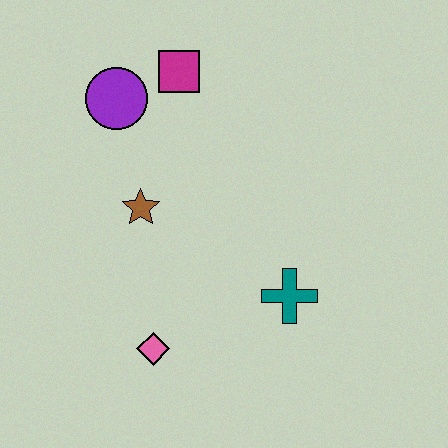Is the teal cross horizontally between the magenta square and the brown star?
No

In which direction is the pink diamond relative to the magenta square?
The pink diamond is below the magenta square.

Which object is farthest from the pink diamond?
The magenta square is farthest from the pink diamond.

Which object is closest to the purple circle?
The magenta square is closest to the purple circle.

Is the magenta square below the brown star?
No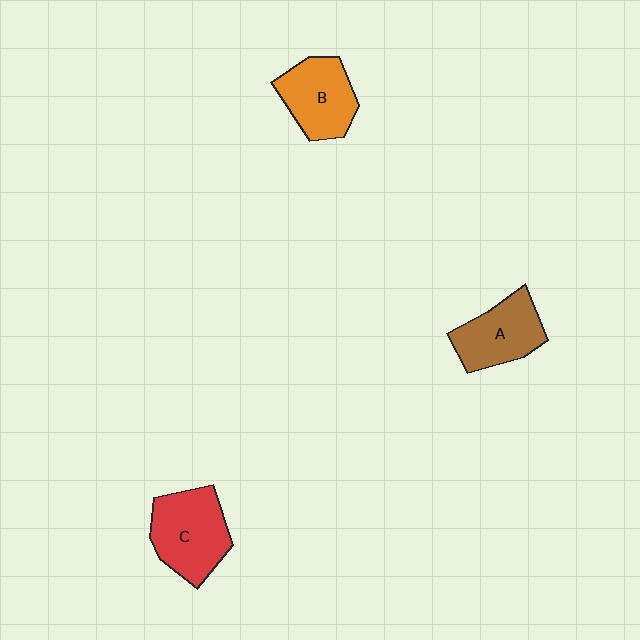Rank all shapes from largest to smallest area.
From largest to smallest: C (red), B (orange), A (brown).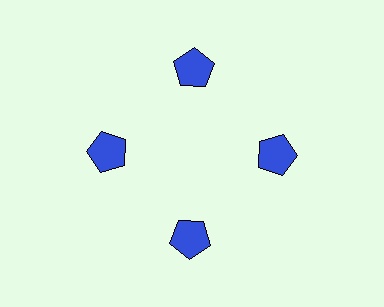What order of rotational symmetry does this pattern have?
This pattern has 4-fold rotational symmetry.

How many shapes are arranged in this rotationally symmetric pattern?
There are 4 shapes, arranged in 4 groups of 1.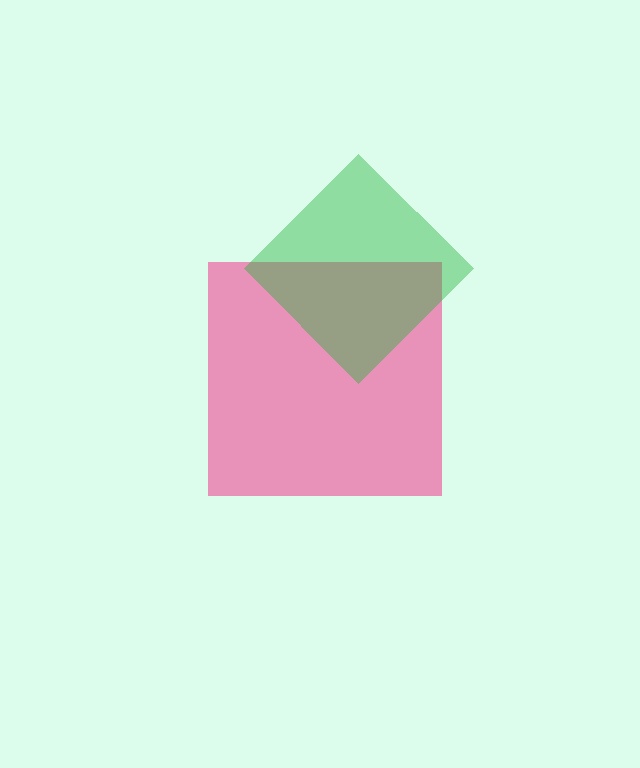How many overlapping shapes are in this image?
There are 2 overlapping shapes in the image.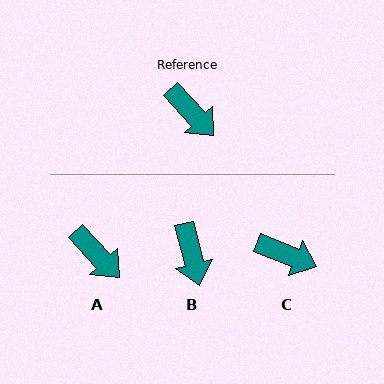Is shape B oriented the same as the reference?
No, it is off by about 29 degrees.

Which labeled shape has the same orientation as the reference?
A.